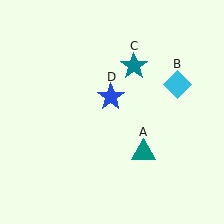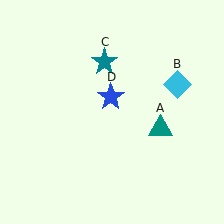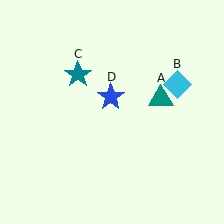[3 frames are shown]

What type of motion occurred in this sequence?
The teal triangle (object A), teal star (object C) rotated counterclockwise around the center of the scene.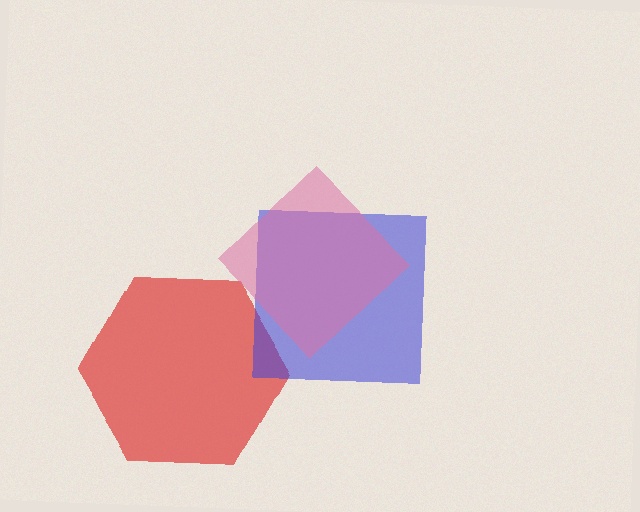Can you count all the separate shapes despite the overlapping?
Yes, there are 3 separate shapes.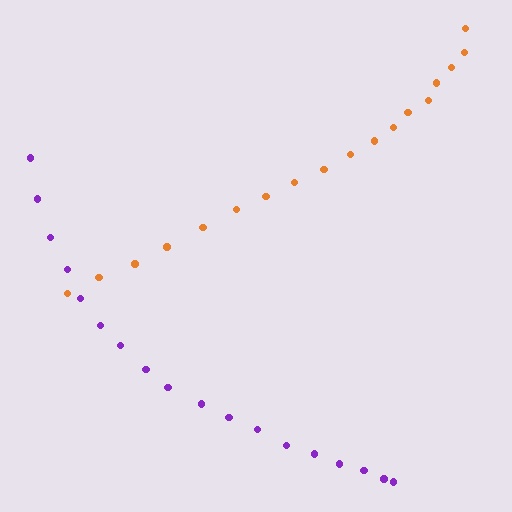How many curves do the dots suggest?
There are 2 distinct paths.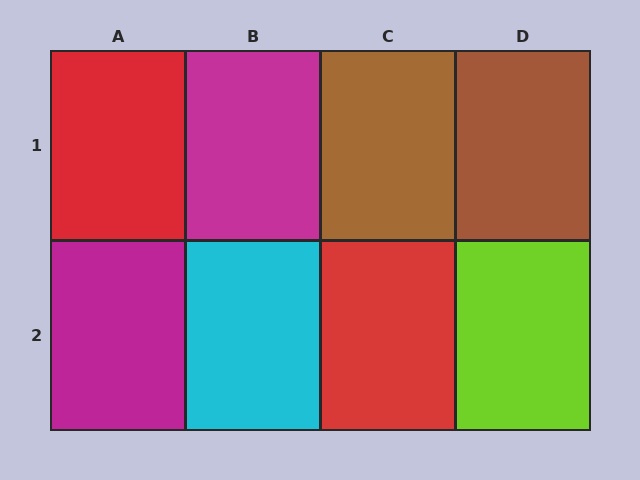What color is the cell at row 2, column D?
Lime.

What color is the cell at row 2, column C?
Red.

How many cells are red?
2 cells are red.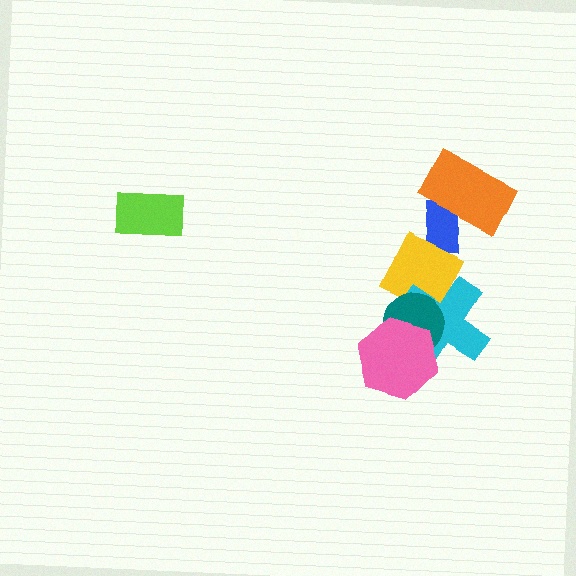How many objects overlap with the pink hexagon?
2 objects overlap with the pink hexagon.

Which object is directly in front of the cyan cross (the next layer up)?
The teal circle is directly in front of the cyan cross.